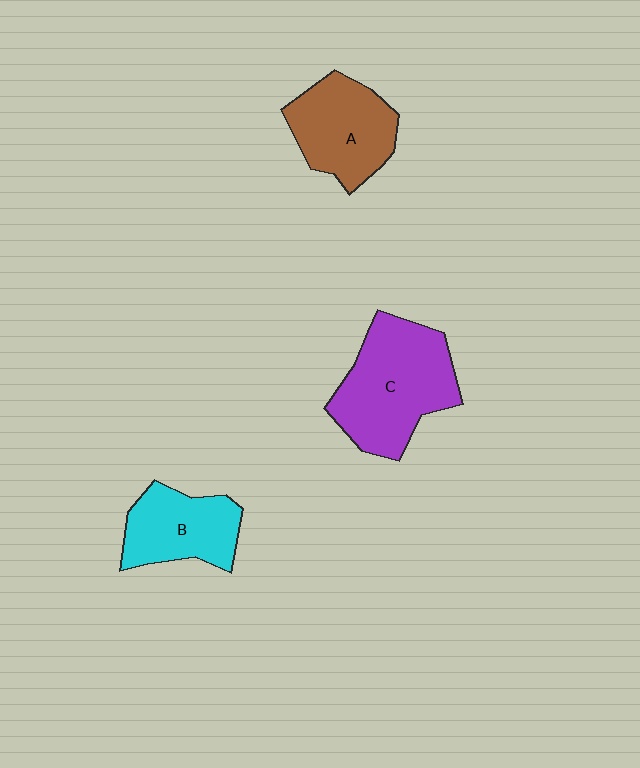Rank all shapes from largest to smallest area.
From largest to smallest: C (purple), A (brown), B (cyan).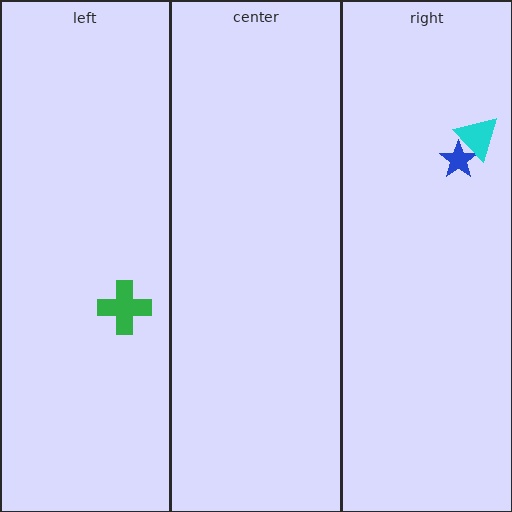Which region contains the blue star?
The right region.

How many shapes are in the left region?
1.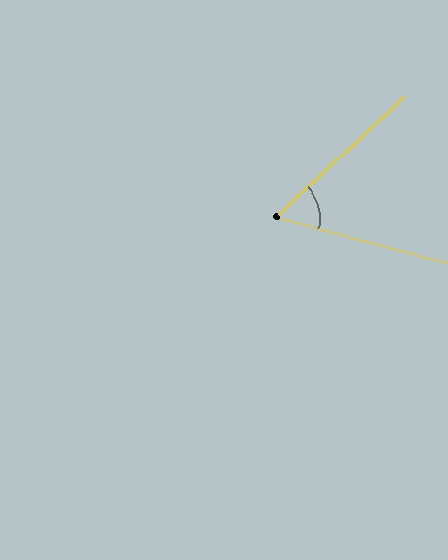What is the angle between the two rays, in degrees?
Approximately 58 degrees.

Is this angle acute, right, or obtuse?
It is acute.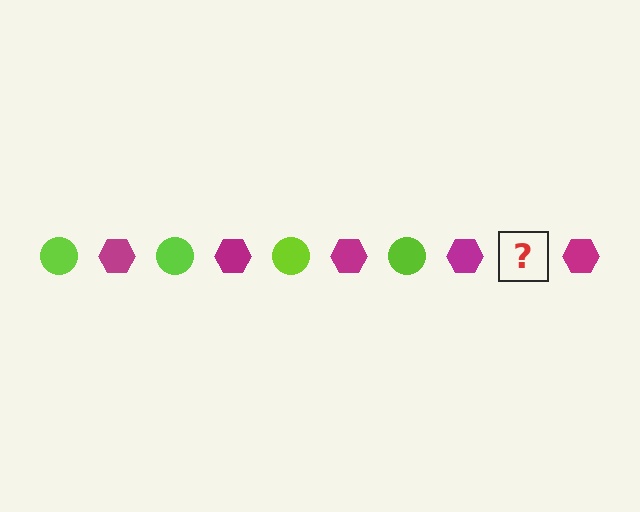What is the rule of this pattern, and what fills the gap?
The rule is that the pattern alternates between lime circle and magenta hexagon. The gap should be filled with a lime circle.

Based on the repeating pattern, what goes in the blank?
The blank should be a lime circle.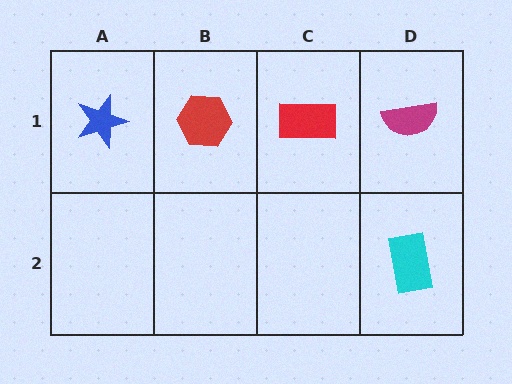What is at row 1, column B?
A red hexagon.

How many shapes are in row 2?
1 shape.